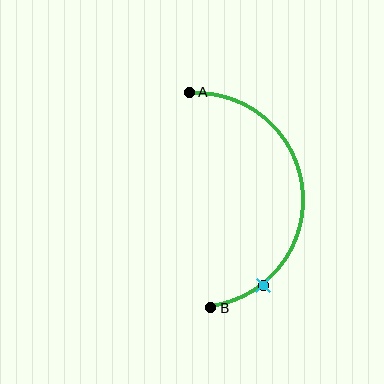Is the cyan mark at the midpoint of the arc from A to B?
No. The cyan mark lies on the arc but is closer to endpoint B. The arc midpoint would be at the point on the curve equidistant along the arc from both A and B.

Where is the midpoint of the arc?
The arc midpoint is the point on the curve farthest from the straight line joining A and B. It sits to the right of that line.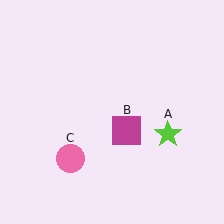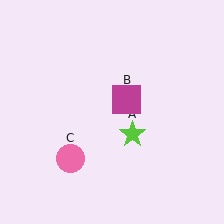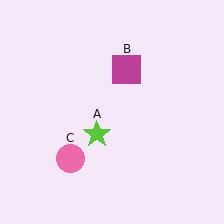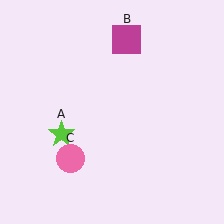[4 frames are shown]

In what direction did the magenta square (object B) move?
The magenta square (object B) moved up.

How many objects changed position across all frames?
2 objects changed position: lime star (object A), magenta square (object B).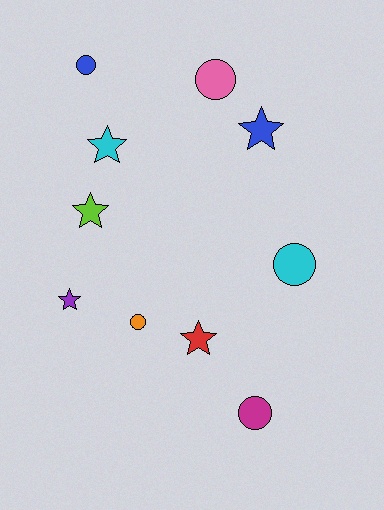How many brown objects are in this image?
There are no brown objects.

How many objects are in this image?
There are 10 objects.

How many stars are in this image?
There are 5 stars.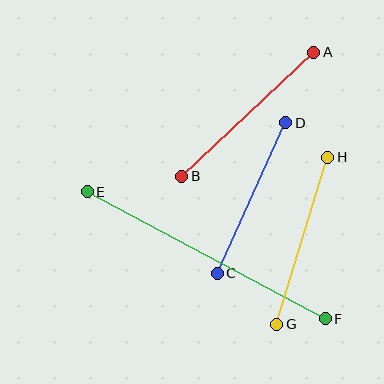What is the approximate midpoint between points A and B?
The midpoint is at approximately (248, 114) pixels.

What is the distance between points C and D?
The distance is approximately 166 pixels.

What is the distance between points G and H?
The distance is approximately 175 pixels.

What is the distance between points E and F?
The distance is approximately 270 pixels.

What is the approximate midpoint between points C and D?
The midpoint is at approximately (252, 198) pixels.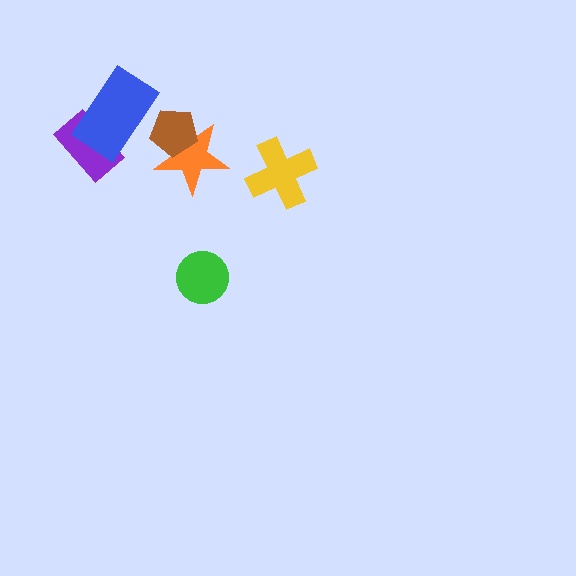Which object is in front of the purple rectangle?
The blue rectangle is in front of the purple rectangle.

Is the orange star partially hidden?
Yes, it is partially covered by another shape.